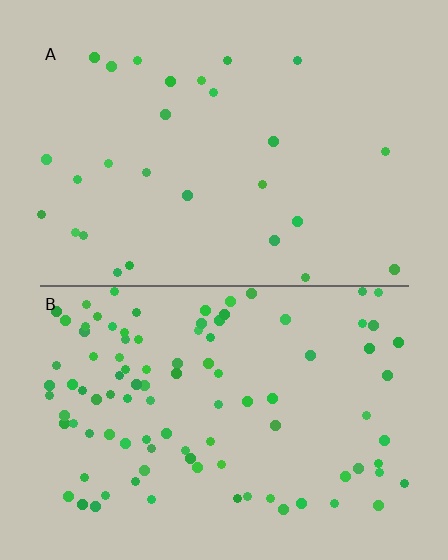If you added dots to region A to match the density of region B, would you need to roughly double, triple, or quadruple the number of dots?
Approximately quadruple.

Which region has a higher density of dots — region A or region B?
B (the bottom).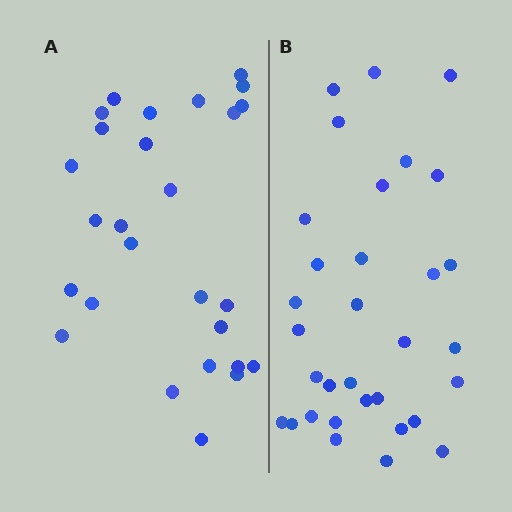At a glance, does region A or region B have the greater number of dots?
Region B (the right region) has more dots.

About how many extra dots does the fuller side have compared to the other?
Region B has about 5 more dots than region A.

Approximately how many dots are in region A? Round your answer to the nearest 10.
About 30 dots. (The exact count is 27, which rounds to 30.)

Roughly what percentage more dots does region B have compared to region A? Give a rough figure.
About 20% more.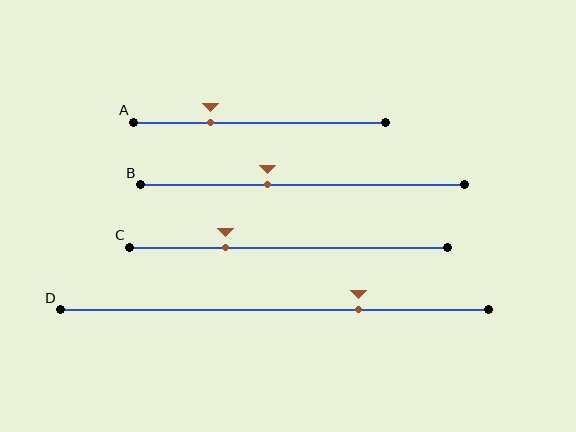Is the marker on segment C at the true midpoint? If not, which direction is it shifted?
No, the marker on segment C is shifted to the left by about 20% of the segment length.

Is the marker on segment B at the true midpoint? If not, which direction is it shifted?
No, the marker on segment B is shifted to the left by about 11% of the segment length.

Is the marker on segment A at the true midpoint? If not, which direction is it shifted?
No, the marker on segment A is shifted to the left by about 19% of the segment length.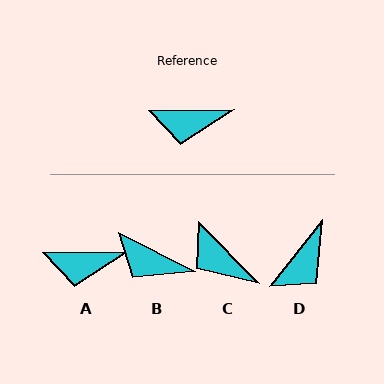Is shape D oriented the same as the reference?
No, it is off by about 51 degrees.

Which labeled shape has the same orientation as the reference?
A.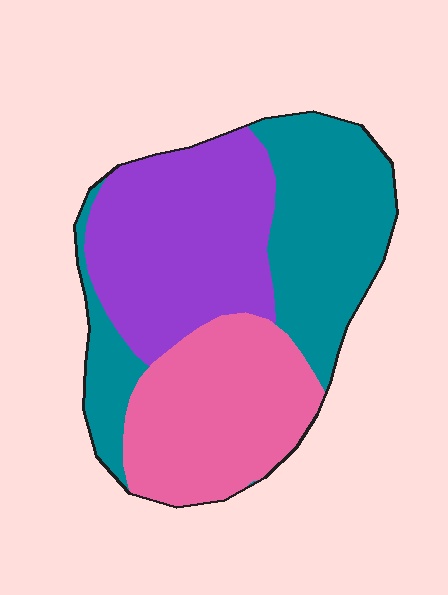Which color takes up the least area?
Pink, at roughly 30%.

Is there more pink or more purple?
Purple.